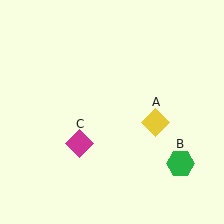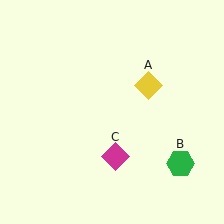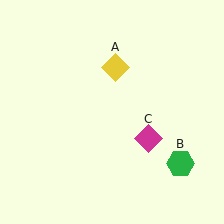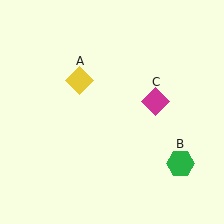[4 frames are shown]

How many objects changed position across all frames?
2 objects changed position: yellow diamond (object A), magenta diamond (object C).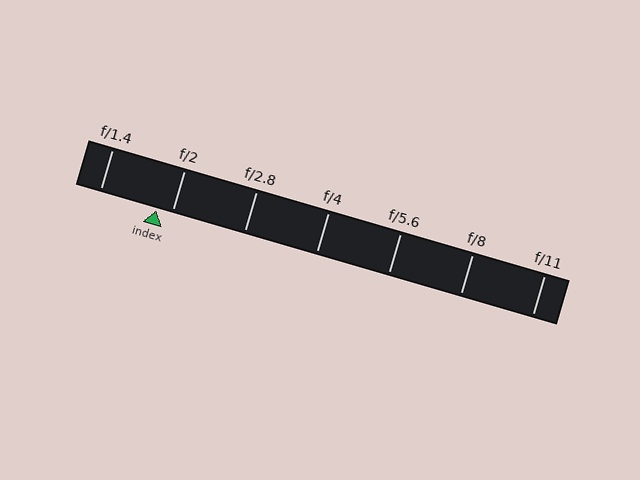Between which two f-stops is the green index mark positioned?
The index mark is between f/1.4 and f/2.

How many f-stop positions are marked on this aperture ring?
There are 7 f-stop positions marked.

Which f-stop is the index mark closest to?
The index mark is closest to f/2.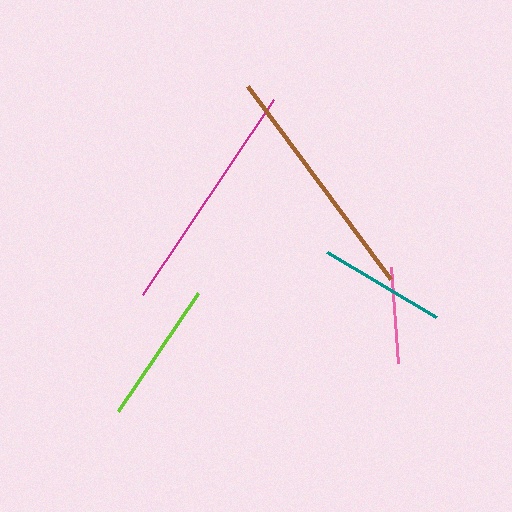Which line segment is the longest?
The brown line is the longest at approximately 240 pixels.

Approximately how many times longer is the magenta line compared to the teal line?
The magenta line is approximately 1.9 times the length of the teal line.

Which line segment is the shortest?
The pink line is the shortest at approximately 97 pixels.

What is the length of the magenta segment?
The magenta segment is approximately 235 pixels long.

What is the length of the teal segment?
The teal segment is approximately 126 pixels long.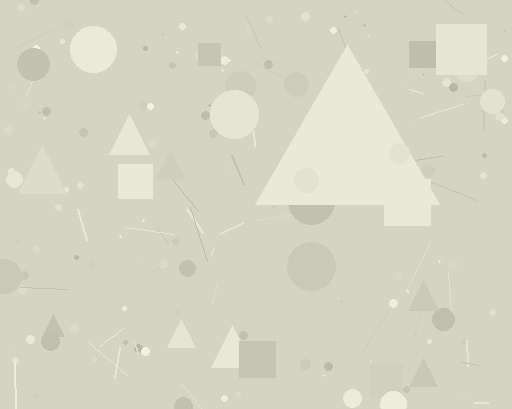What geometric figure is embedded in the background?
A triangle is embedded in the background.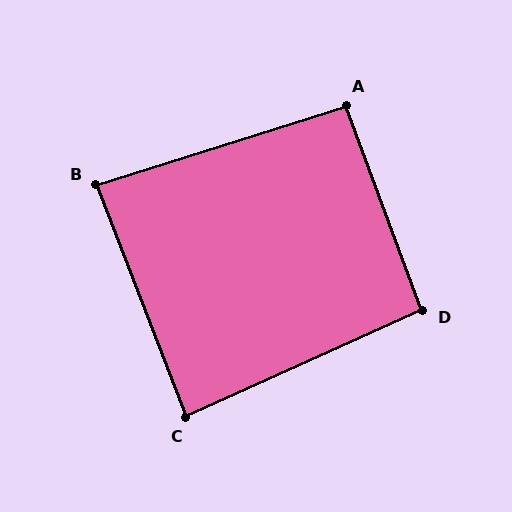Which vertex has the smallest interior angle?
B, at approximately 86 degrees.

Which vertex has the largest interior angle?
D, at approximately 94 degrees.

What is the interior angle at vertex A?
Approximately 93 degrees (approximately right).